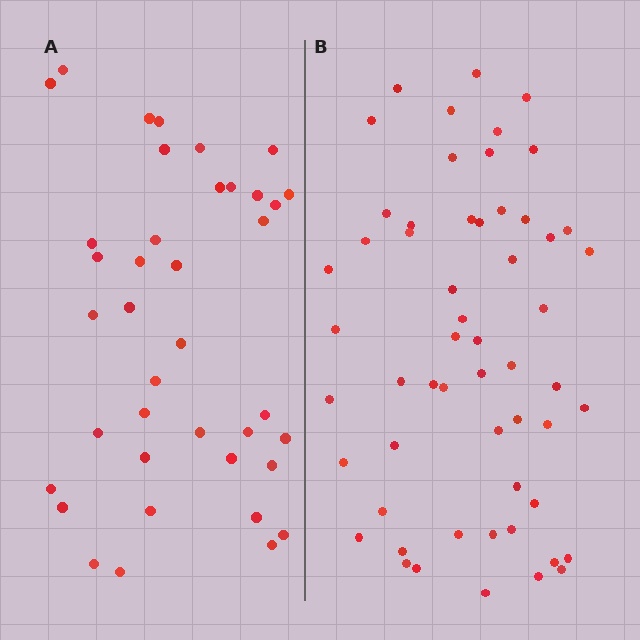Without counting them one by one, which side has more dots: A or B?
Region B (the right region) has more dots.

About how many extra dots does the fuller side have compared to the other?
Region B has approximately 15 more dots than region A.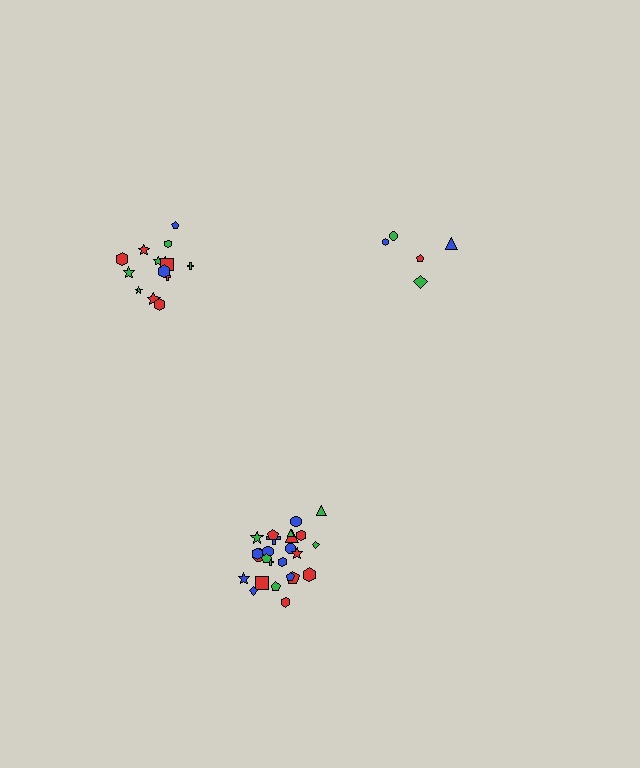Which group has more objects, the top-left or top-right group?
The top-left group.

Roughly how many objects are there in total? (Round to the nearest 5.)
Roughly 45 objects in total.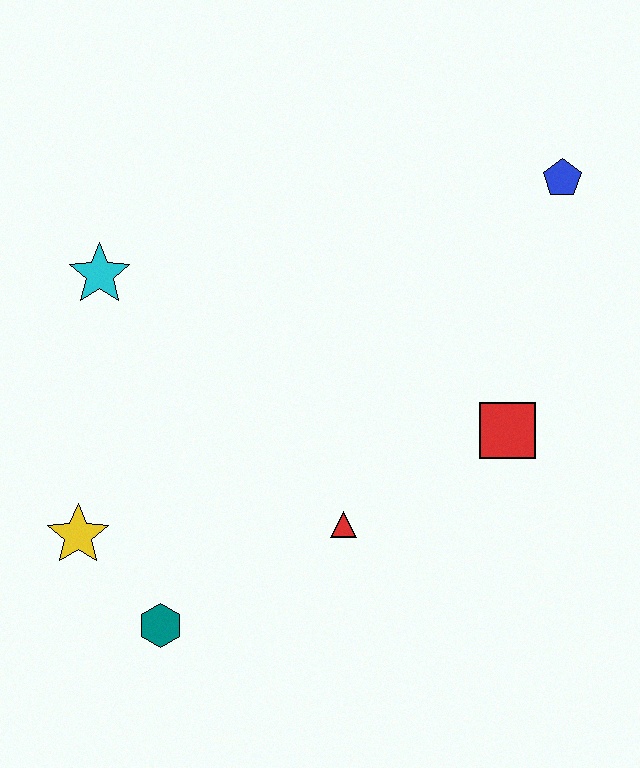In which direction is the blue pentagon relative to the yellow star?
The blue pentagon is to the right of the yellow star.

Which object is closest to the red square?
The red triangle is closest to the red square.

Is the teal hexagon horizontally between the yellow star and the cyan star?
No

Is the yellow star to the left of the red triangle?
Yes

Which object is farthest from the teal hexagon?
The blue pentagon is farthest from the teal hexagon.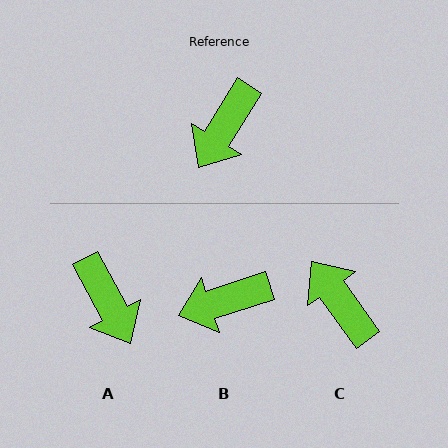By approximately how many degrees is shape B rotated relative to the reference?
Approximately 40 degrees clockwise.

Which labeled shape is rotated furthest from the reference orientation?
C, about 113 degrees away.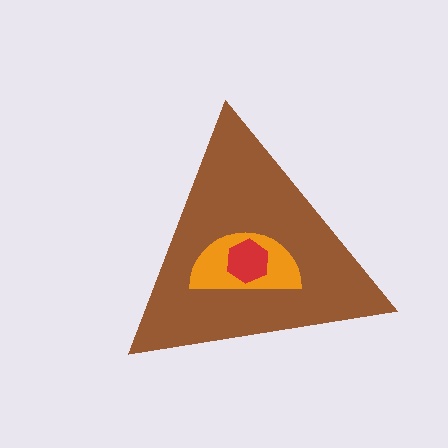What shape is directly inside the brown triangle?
The orange semicircle.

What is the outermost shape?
The brown triangle.